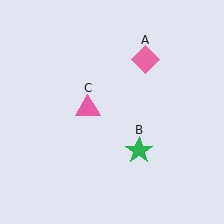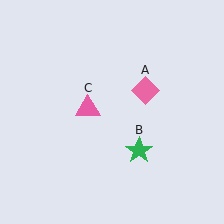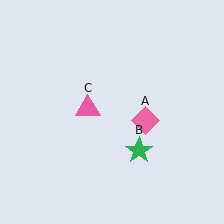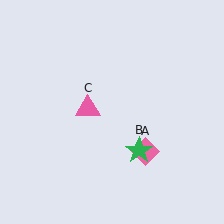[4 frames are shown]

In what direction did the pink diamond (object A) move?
The pink diamond (object A) moved down.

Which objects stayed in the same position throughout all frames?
Green star (object B) and pink triangle (object C) remained stationary.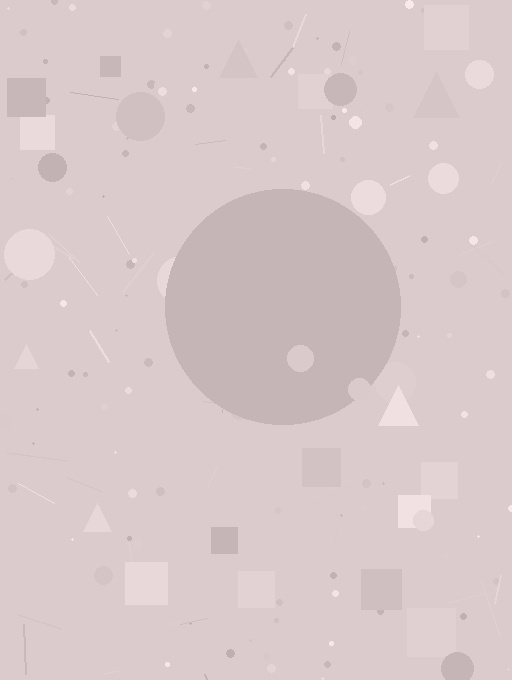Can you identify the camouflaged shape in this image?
The camouflaged shape is a circle.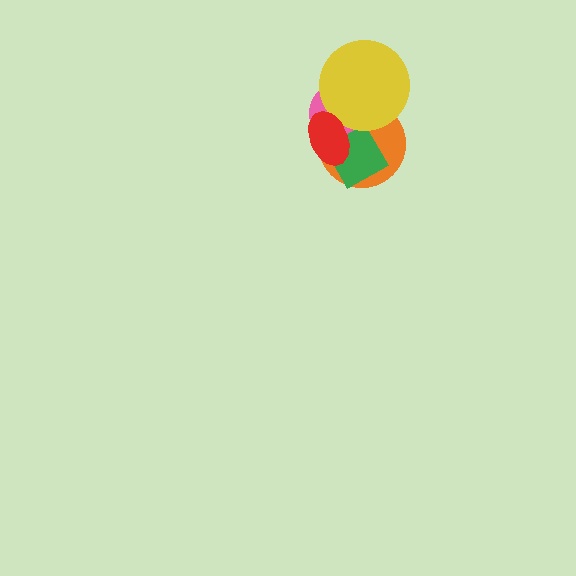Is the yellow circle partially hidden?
Yes, it is partially covered by another shape.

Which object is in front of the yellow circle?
The red ellipse is in front of the yellow circle.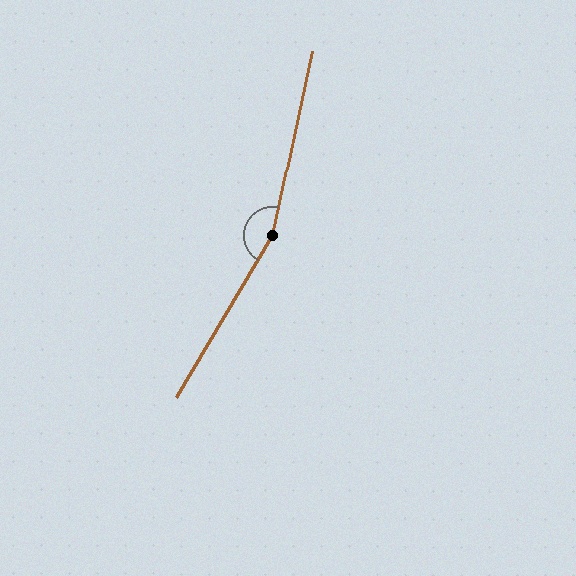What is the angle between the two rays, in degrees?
Approximately 161 degrees.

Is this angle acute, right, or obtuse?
It is obtuse.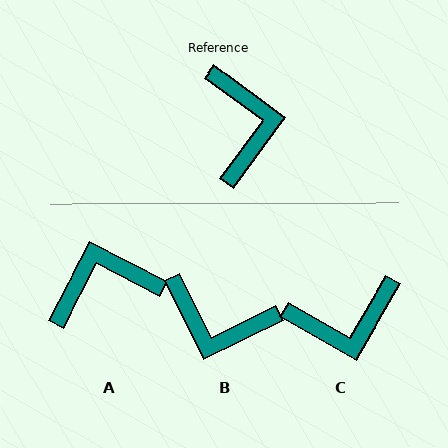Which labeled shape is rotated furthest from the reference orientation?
B, about 117 degrees away.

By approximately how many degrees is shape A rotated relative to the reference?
Approximately 99 degrees counter-clockwise.